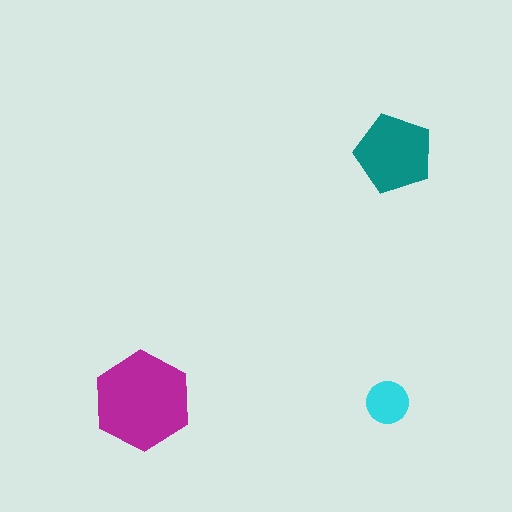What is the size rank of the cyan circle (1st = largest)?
3rd.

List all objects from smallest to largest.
The cyan circle, the teal pentagon, the magenta hexagon.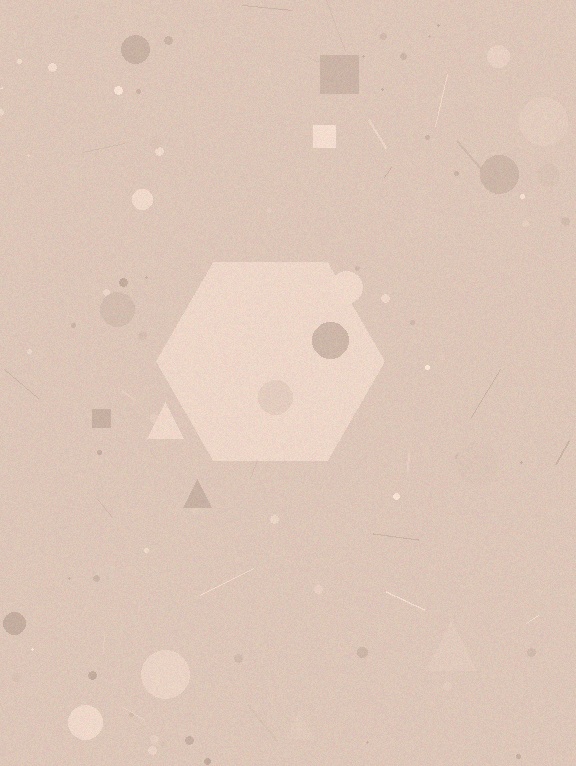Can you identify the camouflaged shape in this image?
The camouflaged shape is a hexagon.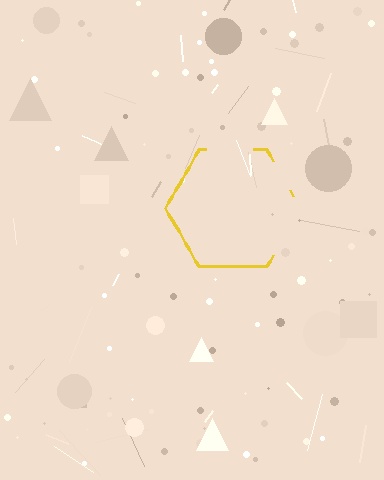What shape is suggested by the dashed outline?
The dashed outline suggests a hexagon.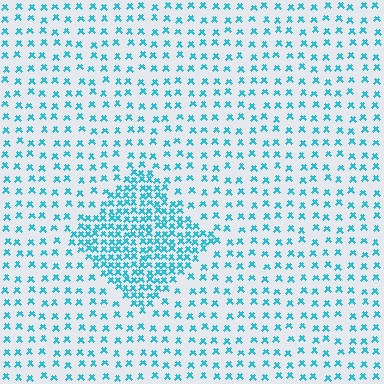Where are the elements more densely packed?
The elements are more densely packed inside the diamond boundary.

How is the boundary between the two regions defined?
The boundary is defined by a change in element density (approximately 2.6x ratio). All elements are the same color, size, and shape.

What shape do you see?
I see a diamond.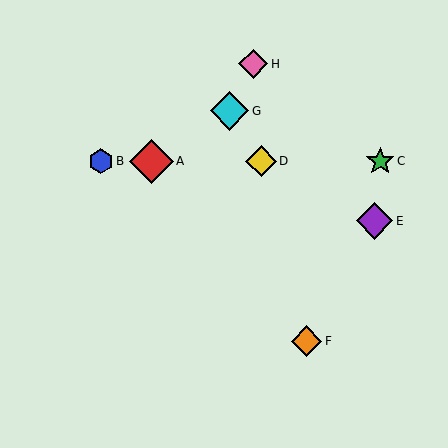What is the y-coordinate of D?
Object D is at y≈161.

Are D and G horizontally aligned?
No, D is at y≈161 and G is at y≈111.